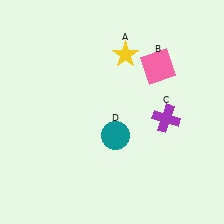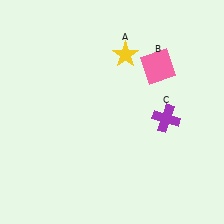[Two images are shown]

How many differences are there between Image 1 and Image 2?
There is 1 difference between the two images.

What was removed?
The teal circle (D) was removed in Image 2.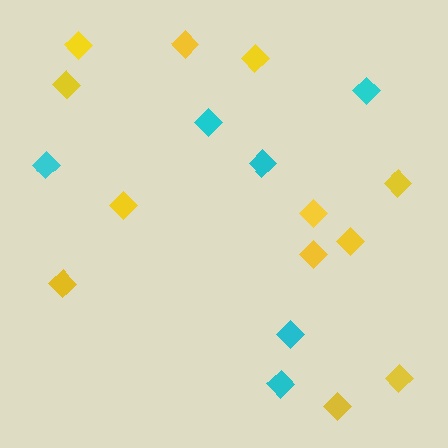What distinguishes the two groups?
There are 2 groups: one group of yellow diamonds (12) and one group of cyan diamonds (6).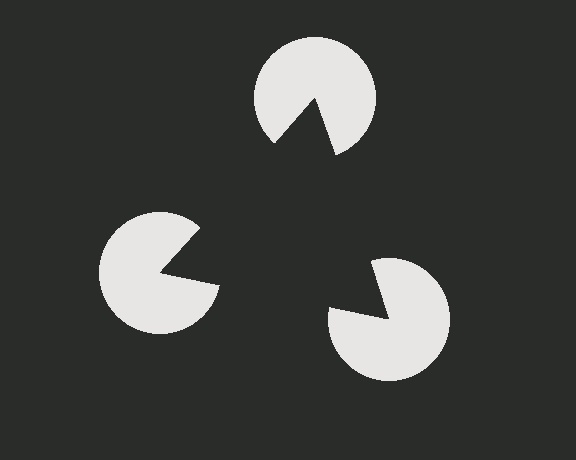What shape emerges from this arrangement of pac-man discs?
An illusory triangle — its edges are inferred from the aligned wedge cuts in the pac-man discs, not physically drawn.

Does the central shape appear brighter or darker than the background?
It typically appears slightly darker than the background, even though no actual brightness change is drawn.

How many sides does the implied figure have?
3 sides.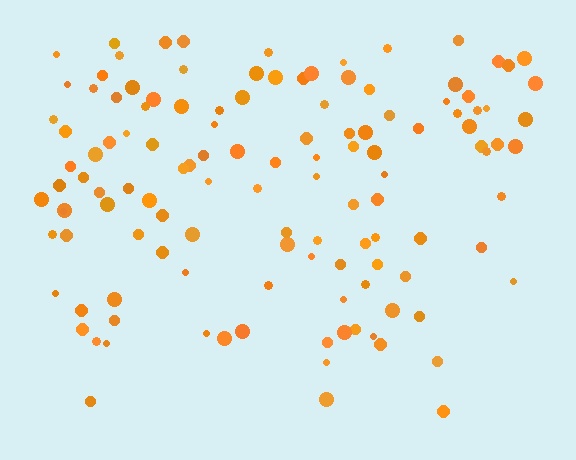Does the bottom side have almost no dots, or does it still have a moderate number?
Still a moderate number, just noticeably fewer than the top.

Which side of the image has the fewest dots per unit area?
The bottom.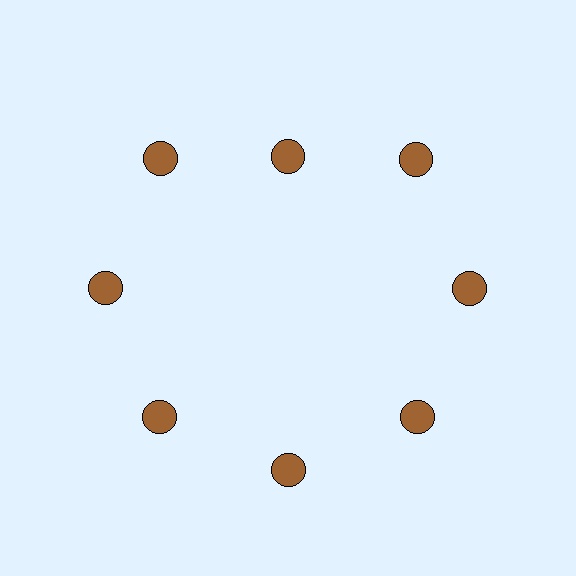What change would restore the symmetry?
The symmetry would be restored by moving it outward, back onto the ring so that all 8 circles sit at equal angles and equal distance from the center.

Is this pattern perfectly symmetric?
No. The 8 brown circles are arranged in a ring, but one element near the 12 o'clock position is pulled inward toward the center, breaking the 8-fold rotational symmetry.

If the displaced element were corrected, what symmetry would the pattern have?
It would have 8-fold rotational symmetry — the pattern would map onto itself every 45 degrees.